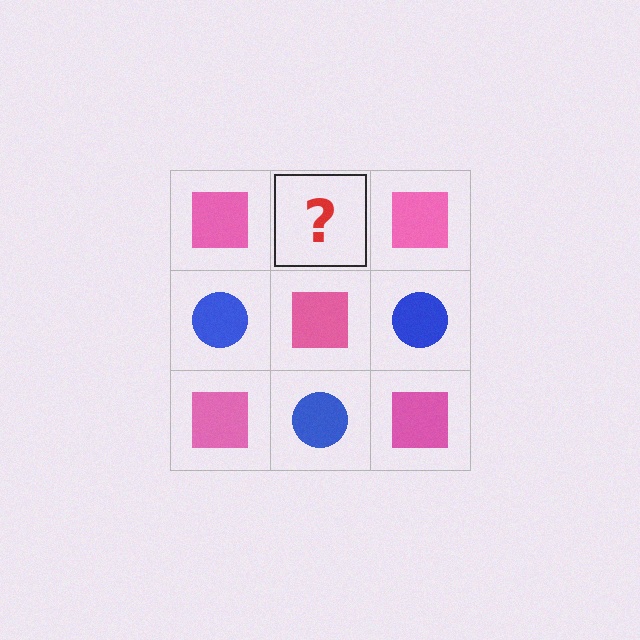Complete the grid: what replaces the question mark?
The question mark should be replaced with a blue circle.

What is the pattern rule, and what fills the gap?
The rule is that it alternates pink square and blue circle in a checkerboard pattern. The gap should be filled with a blue circle.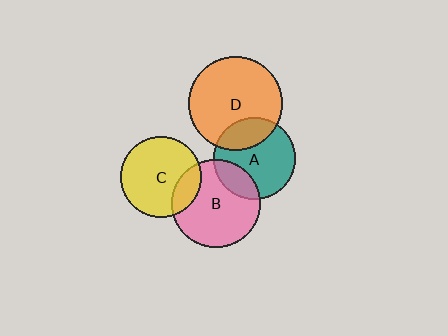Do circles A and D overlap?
Yes.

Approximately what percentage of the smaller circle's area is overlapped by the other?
Approximately 25%.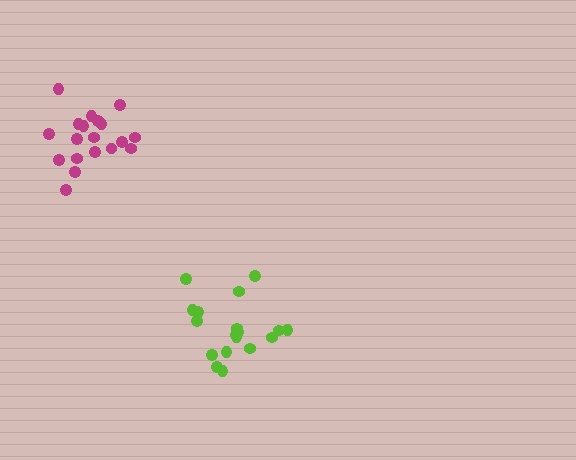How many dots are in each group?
Group 1: 18 dots, Group 2: 19 dots (37 total).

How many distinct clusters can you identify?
There are 2 distinct clusters.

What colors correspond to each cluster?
The clusters are colored: lime, magenta.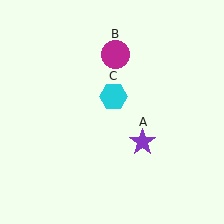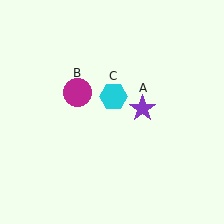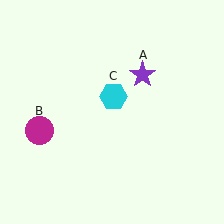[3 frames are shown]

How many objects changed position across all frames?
2 objects changed position: purple star (object A), magenta circle (object B).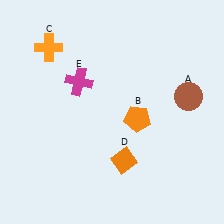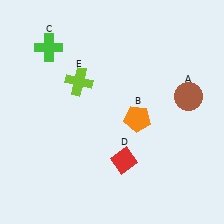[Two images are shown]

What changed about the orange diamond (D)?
In Image 1, D is orange. In Image 2, it changed to red.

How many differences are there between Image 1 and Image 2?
There are 3 differences between the two images.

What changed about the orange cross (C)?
In Image 1, C is orange. In Image 2, it changed to green.